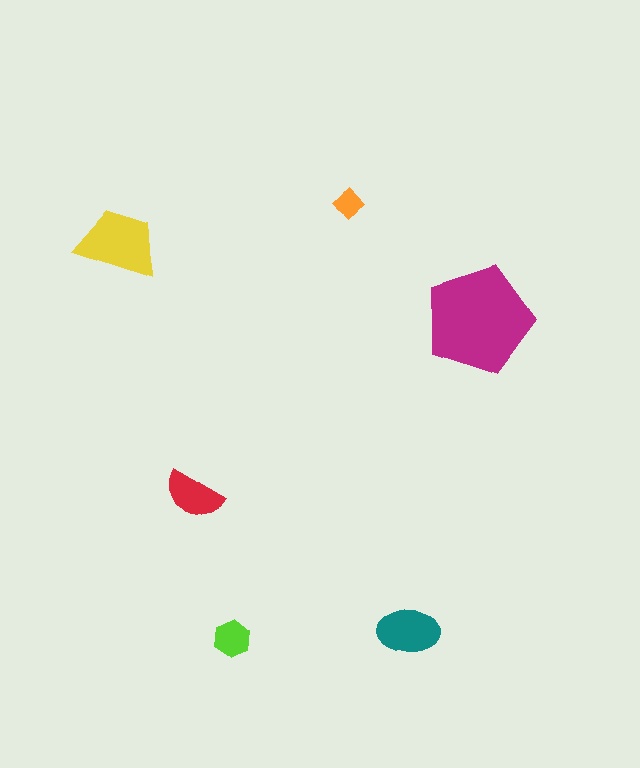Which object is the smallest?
The orange diamond.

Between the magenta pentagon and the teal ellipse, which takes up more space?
The magenta pentagon.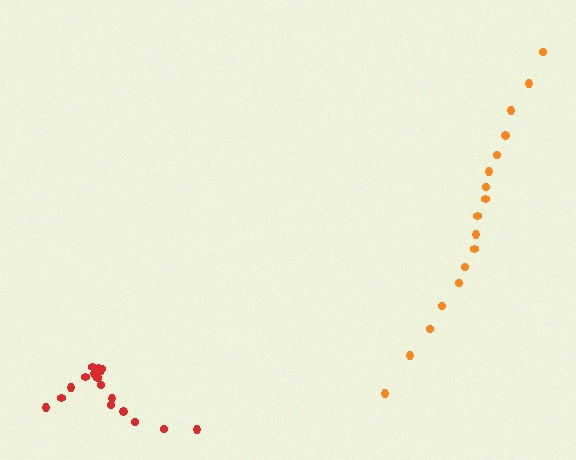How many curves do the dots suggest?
There are 2 distinct paths.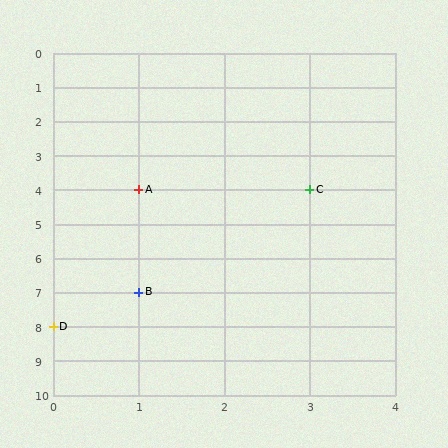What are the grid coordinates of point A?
Point A is at grid coordinates (1, 4).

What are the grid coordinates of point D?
Point D is at grid coordinates (0, 8).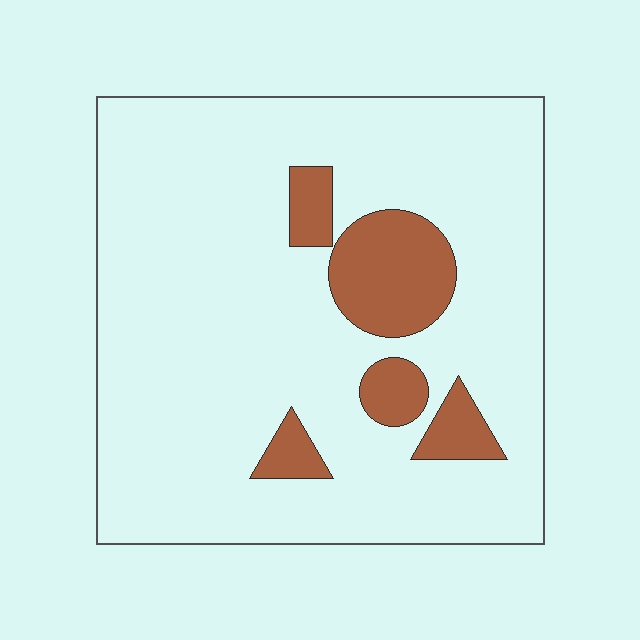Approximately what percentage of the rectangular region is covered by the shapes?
Approximately 15%.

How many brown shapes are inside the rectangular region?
5.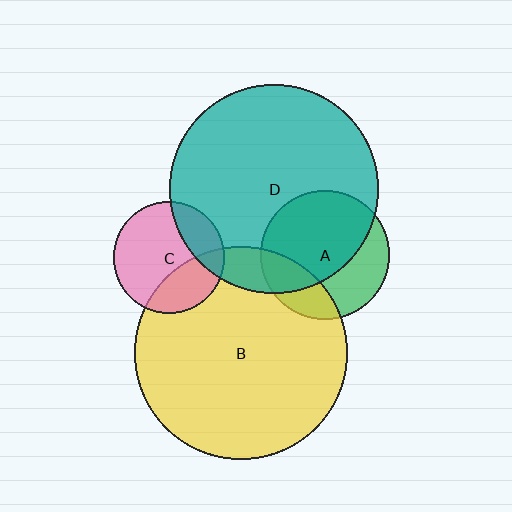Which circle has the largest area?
Circle B (yellow).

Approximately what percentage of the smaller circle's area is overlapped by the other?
Approximately 25%.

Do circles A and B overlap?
Yes.